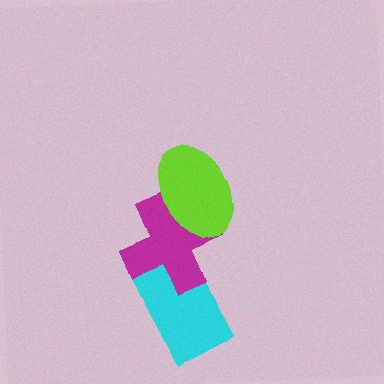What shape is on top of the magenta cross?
The lime ellipse is on top of the magenta cross.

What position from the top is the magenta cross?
The magenta cross is 2nd from the top.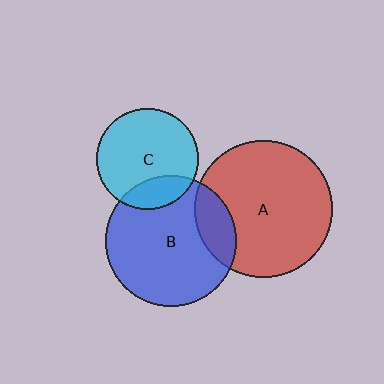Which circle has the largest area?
Circle A (red).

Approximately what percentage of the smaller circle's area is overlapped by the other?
Approximately 20%.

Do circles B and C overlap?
Yes.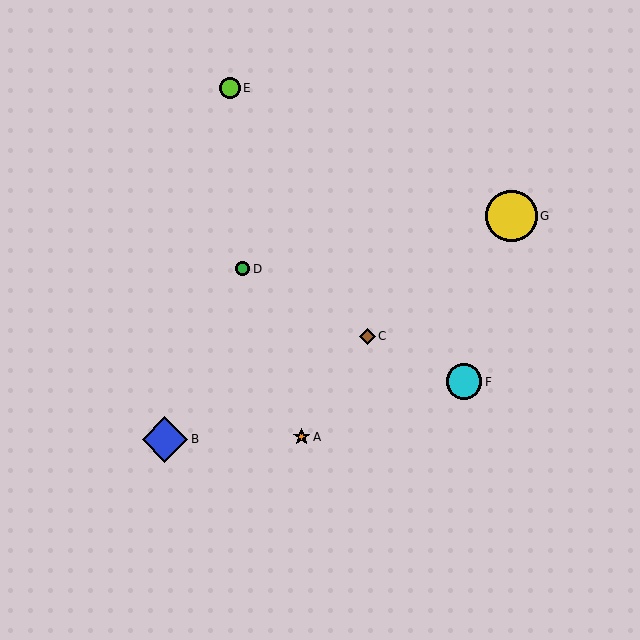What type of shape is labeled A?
Shape A is an orange star.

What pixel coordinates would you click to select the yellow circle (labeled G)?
Click at (512, 216) to select the yellow circle G.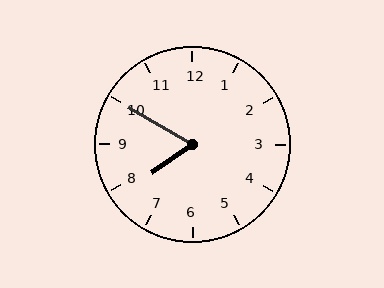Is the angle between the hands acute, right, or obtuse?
It is acute.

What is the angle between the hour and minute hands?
Approximately 65 degrees.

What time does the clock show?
7:50.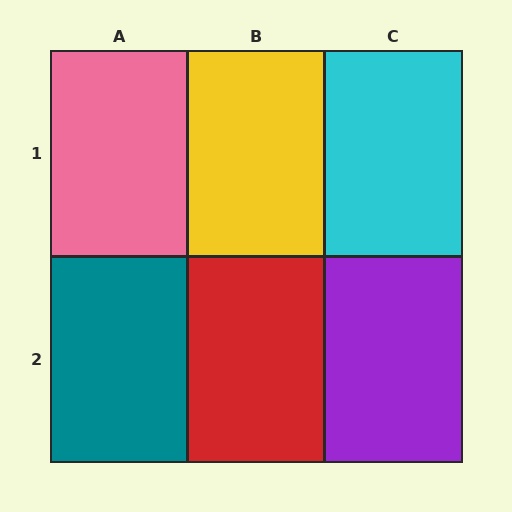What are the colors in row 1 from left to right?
Pink, yellow, cyan.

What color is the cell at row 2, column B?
Red.